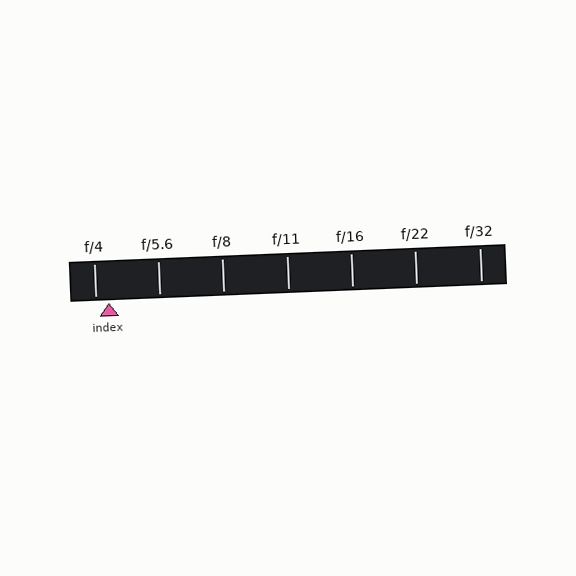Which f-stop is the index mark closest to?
The index mark is closest to f/4.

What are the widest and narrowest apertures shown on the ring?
The widest aperture shown is f/4 and the narrowest is f/32.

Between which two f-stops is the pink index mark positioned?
The index mark is between f/4 and f/5.6.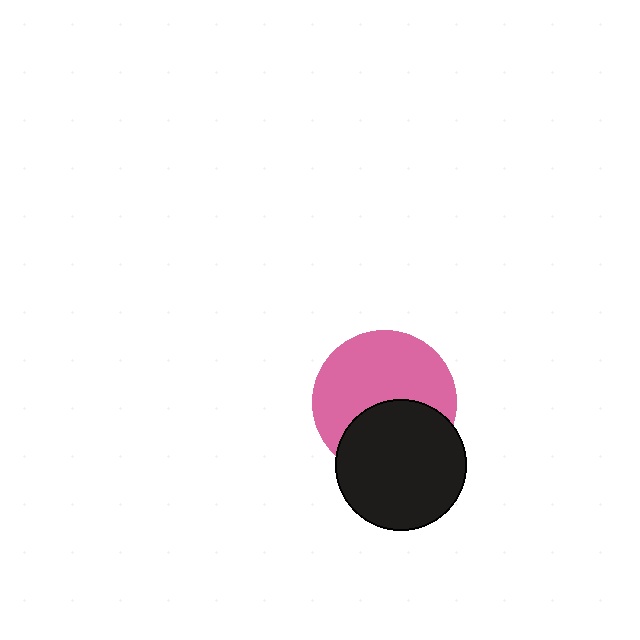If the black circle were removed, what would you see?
You would see the complete pink circle.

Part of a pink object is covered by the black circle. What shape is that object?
It is a circle.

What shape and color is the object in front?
The object in front is a black circle.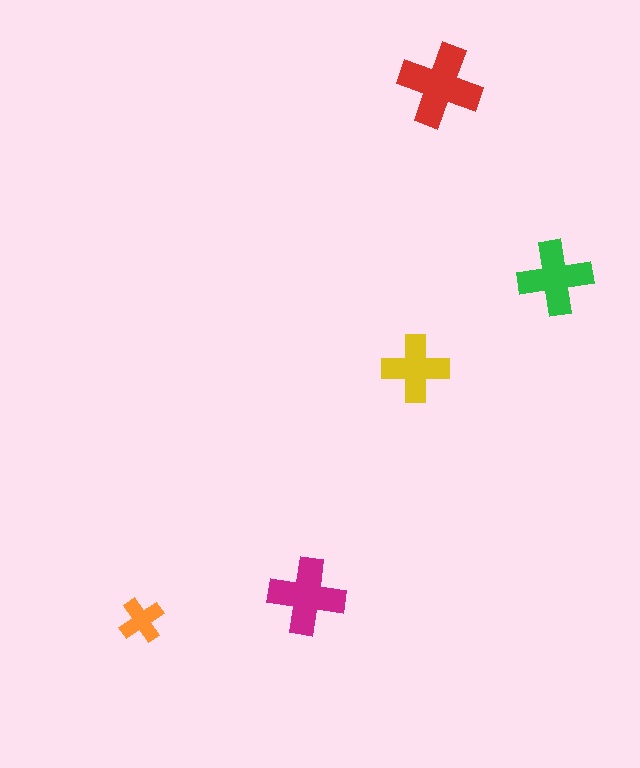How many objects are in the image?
There are 5 objects in the image.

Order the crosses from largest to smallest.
the red one, the magenta one, the green one, the yellow one, the orange one.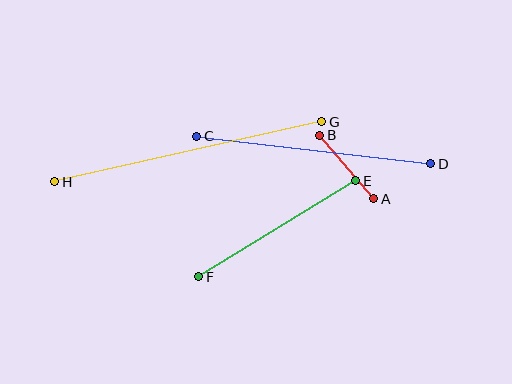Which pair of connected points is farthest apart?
Points G and H are farthest apart.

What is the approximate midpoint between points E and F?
The midpoint is at approximately (277, 229) pixels.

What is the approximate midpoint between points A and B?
The midpoint is at approximately (347, 167) pixels.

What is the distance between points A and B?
The distance is approximately 83 pixels.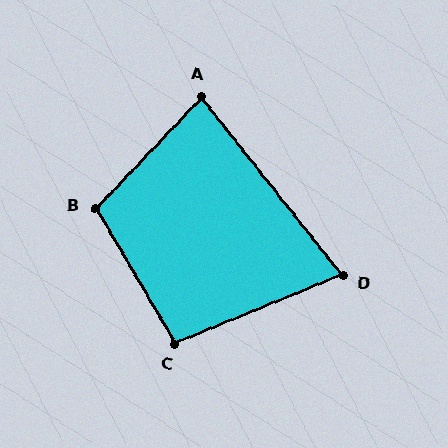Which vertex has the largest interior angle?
B, at approximately 106 degrees.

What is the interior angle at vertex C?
Approximately 98 degrees (obtuse).